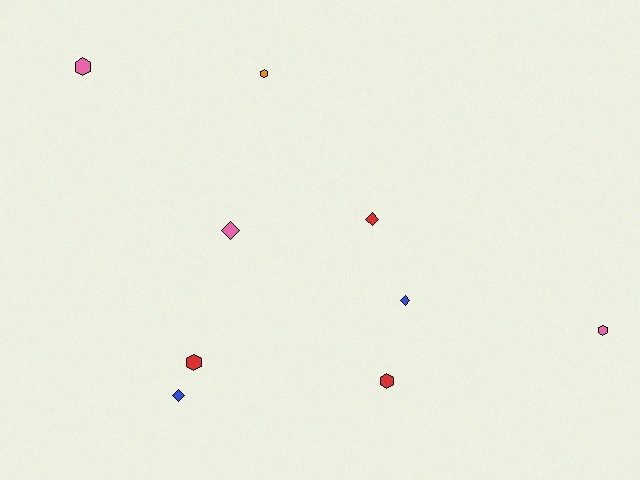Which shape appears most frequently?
Hexagon, with 5 objects.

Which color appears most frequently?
Red, with 3 objects.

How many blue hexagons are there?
There are no blue hexagons.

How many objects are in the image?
There are 9 objects.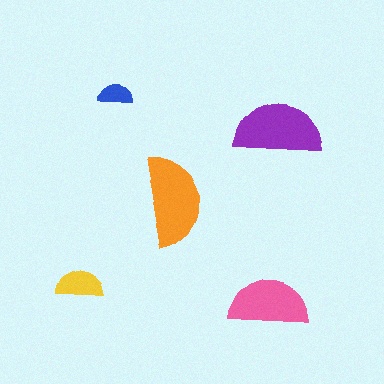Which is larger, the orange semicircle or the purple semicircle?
The orange one.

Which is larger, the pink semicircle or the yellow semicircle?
The pink one.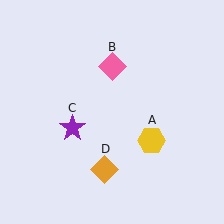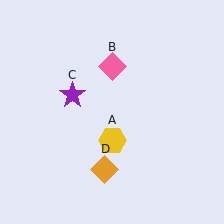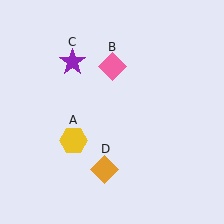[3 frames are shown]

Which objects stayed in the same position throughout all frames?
Pink diamond (object B) and orange diamond (object D) remained stationary.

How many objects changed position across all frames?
2 objects changed position: yellow hexagon (object A), purple star (object C).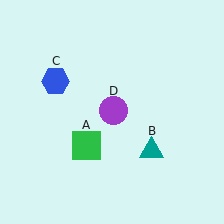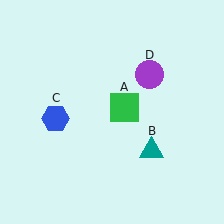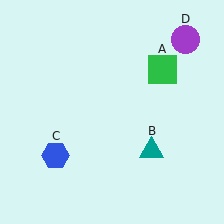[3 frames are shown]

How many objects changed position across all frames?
3 objects changed position: green square (object A), blue hexagon (object C), purple circle (object D).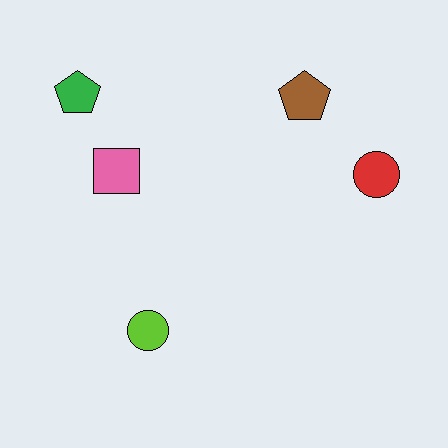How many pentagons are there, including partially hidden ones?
There are 2 pentagons.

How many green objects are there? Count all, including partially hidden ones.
There is 1 green object.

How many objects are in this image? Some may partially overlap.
There are 5 objects.